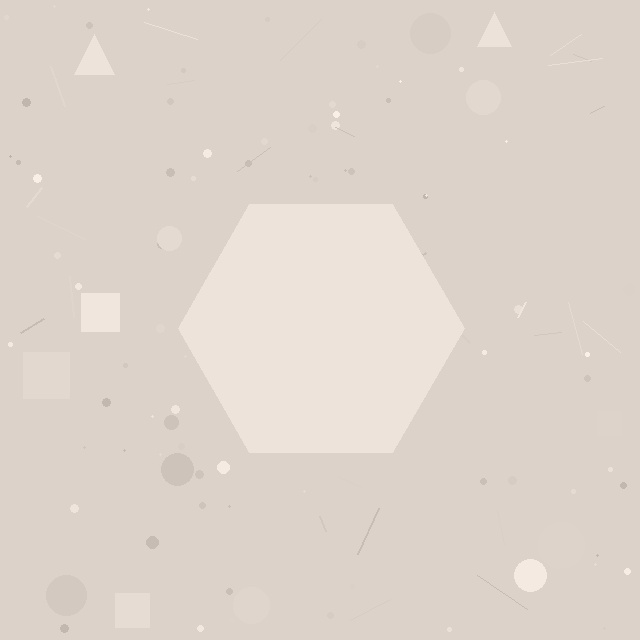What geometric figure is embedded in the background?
A hexagon is embedded in the background.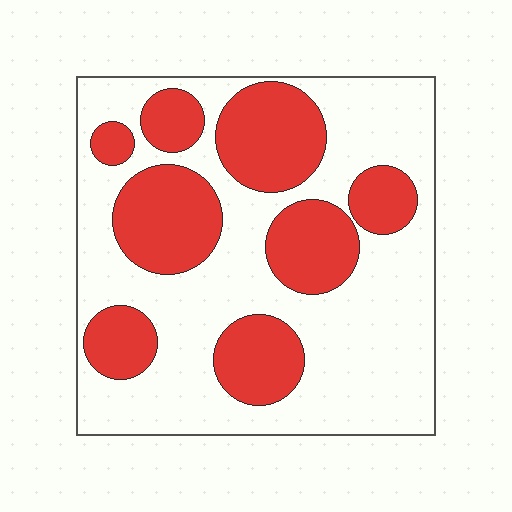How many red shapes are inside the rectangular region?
8.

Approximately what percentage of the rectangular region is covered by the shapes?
Approximately 35%.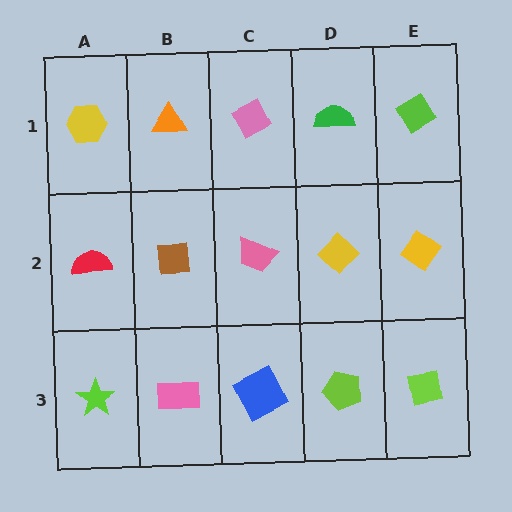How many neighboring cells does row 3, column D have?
3.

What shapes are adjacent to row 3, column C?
A pink trapezoid (row 2, column C), a pink rectangle (row 3, column B), a lime pentagon (row 3, column D).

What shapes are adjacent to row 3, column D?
A yellow diamond (row 2, column D), a blue square (row 3, column C), a lime square (row 3, column E).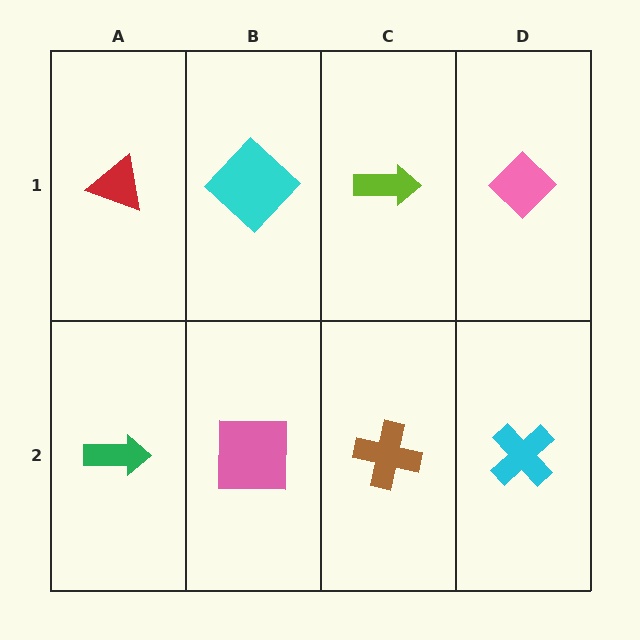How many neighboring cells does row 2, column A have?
2.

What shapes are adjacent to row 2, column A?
A red triangle (row 1, column A), a pink square (row 2, column B).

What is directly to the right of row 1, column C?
A pink diamond.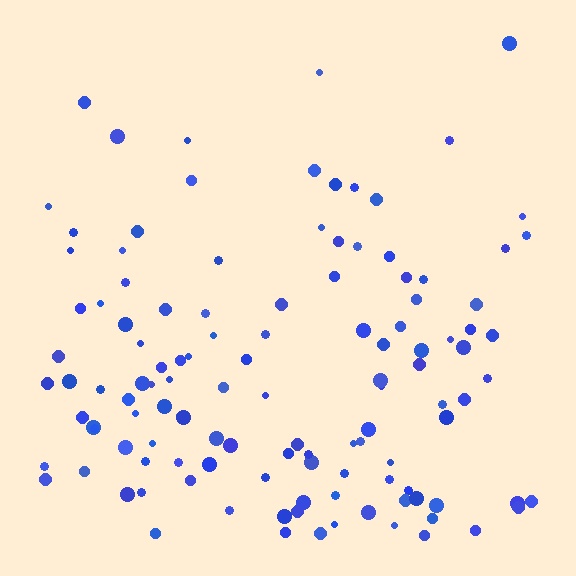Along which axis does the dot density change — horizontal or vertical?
Vertical.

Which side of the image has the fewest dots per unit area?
The top.